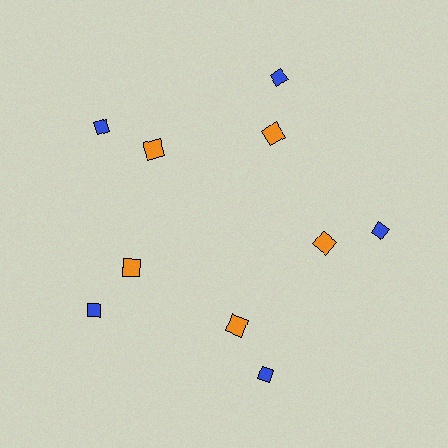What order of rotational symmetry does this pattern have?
This pattern has 5-fold rotational symmetry.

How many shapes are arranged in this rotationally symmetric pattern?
There are 10 shapes, arranged in 5 groups of 2.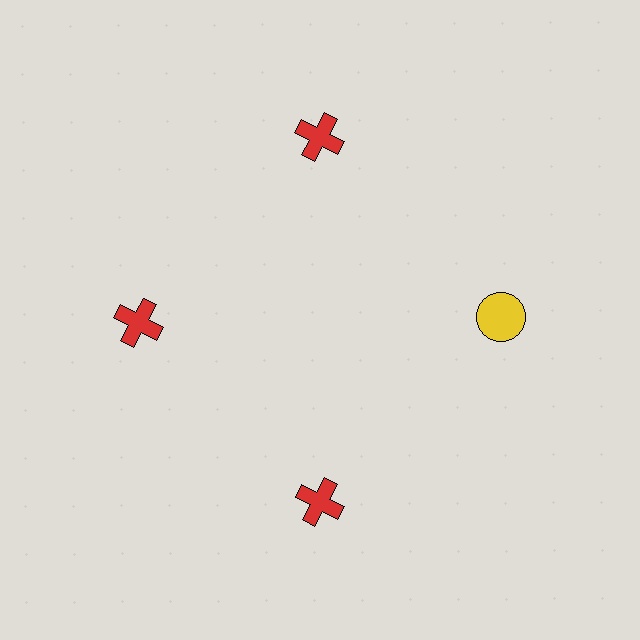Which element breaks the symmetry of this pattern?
The yellow circle at roughly the 3 o'clock position breaks the symmetry. All other shapes are red crosses.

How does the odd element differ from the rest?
It differs in both color (yellow instead of red) and shape (circle instead of cross).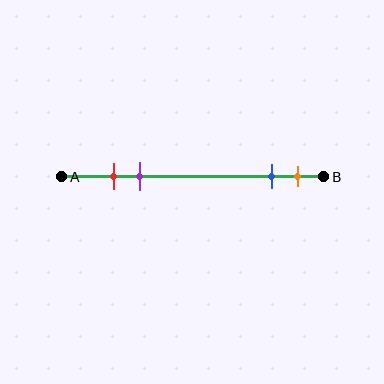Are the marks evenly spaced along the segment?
No, the marks are not evenly spaced.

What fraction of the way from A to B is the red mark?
The red mark is approximately 20% (0.2) of the way from A to B.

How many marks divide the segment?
There are 4 marks dividing the segment.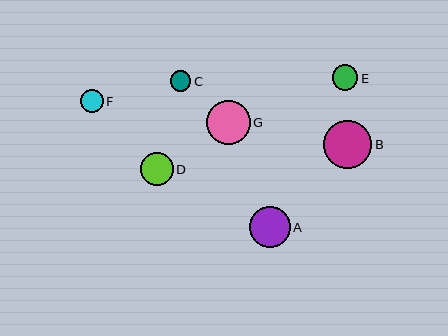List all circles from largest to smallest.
From largest to smallest: B, G, A, D, E, F, C.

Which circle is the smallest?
Circle C is the smallest with a size of approximately 21 pixels.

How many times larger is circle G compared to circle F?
Circle G is approximately 1.9 times the size of circle F.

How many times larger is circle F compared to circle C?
Circle F is approximately 1.1 times the size of circle C.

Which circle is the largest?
Circle B is the largest with a size of approximately 48 pixels.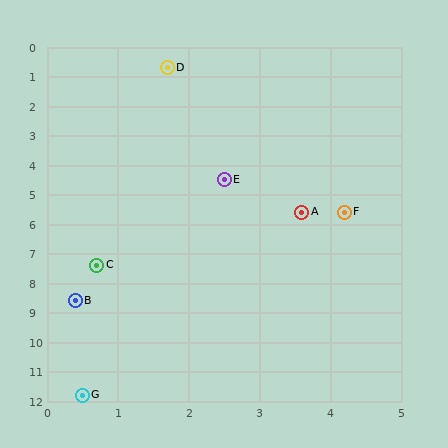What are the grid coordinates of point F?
Point F is at approximately (4.2, 5.6).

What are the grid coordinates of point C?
Point C is at approximately (0.7, 7.4).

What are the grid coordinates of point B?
Point B is at approximately (0.4, 8.6).